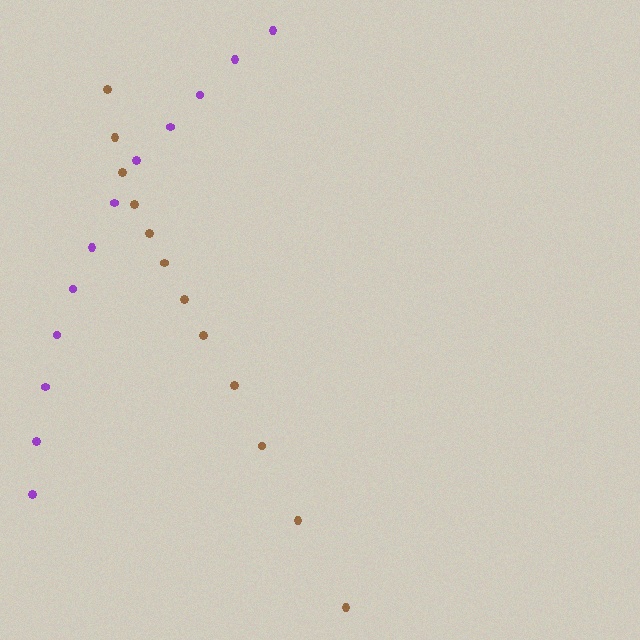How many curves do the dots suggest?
There are 2 distinct paths.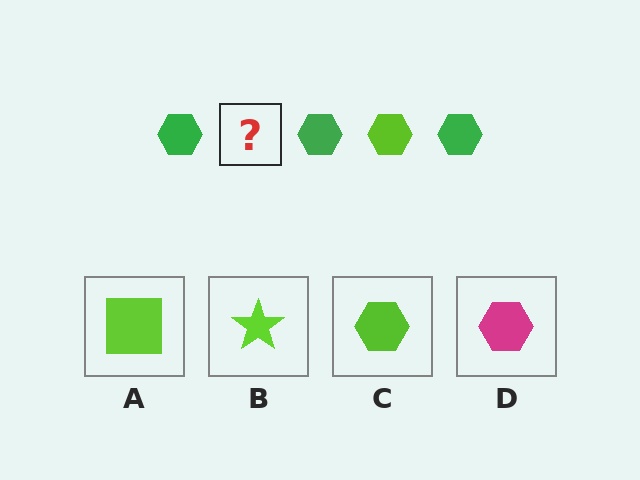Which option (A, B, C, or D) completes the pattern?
C.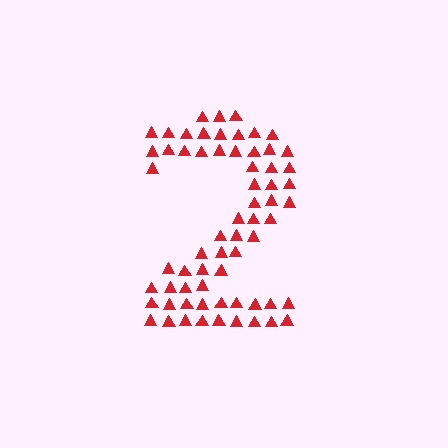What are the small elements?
The small elements are triangles.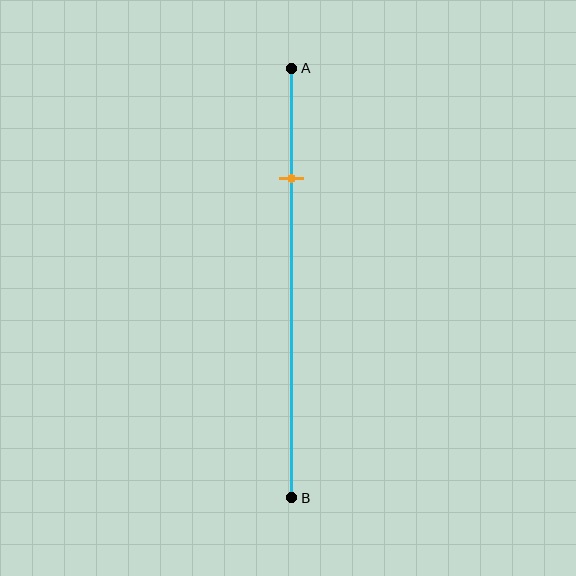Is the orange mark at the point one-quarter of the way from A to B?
Yes, the mark is approximately at the one-quarter point.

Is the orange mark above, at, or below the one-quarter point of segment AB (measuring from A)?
The orange mark is approximately at the one-quarter point of segment AB.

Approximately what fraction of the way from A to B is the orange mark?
The orange mark is approximately 25% of the way from A to B.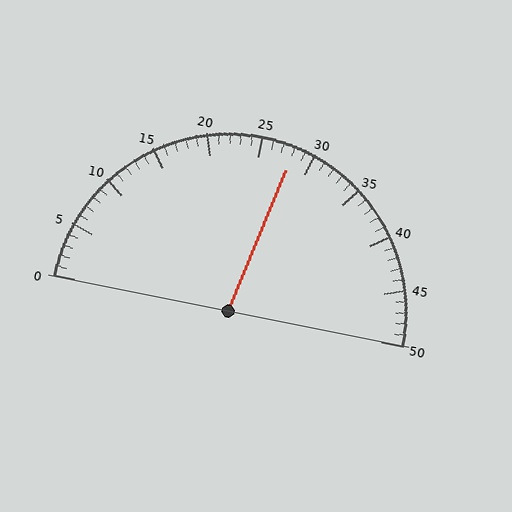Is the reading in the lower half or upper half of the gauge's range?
The reading is in the upper half of the range (0 to 50).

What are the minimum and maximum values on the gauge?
The gauge ranges from 0 to 50.